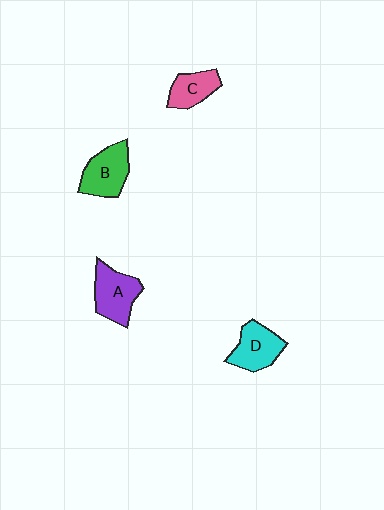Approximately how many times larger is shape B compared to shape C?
Approximately 1.4 times.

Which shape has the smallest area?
Shape C (pink).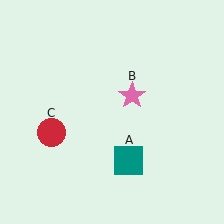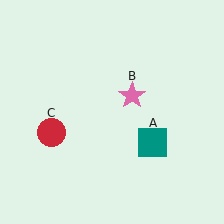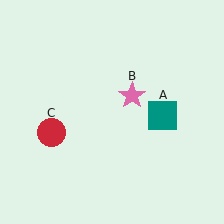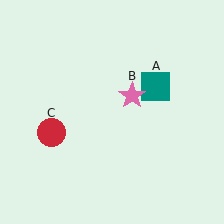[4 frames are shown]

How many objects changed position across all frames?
1 object changed position: teal square (object A).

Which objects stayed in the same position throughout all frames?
Pink star (object B) and red circle (object C) remained stationary.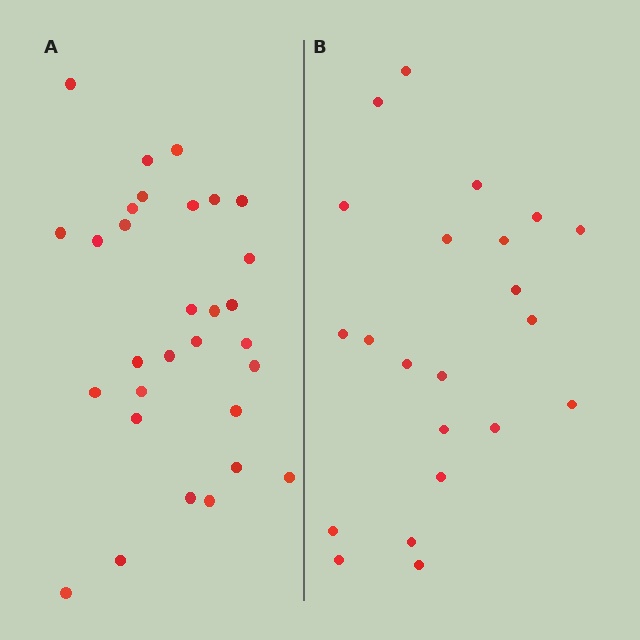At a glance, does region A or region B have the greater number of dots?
Region A (the left region) has more dots.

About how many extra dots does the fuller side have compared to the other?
Region A has roughly 8 or so more dots than region B.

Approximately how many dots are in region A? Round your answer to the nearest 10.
About 30 dots.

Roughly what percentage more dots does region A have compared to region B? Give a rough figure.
About 35% more.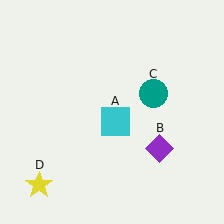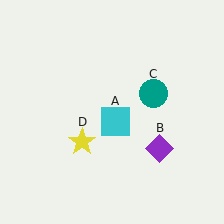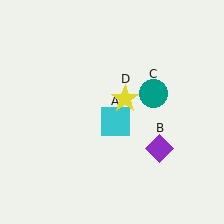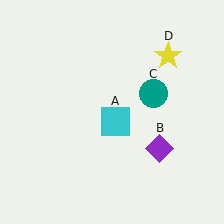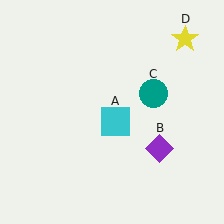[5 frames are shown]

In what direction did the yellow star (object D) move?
The yellow star (object D) moved up and to the right.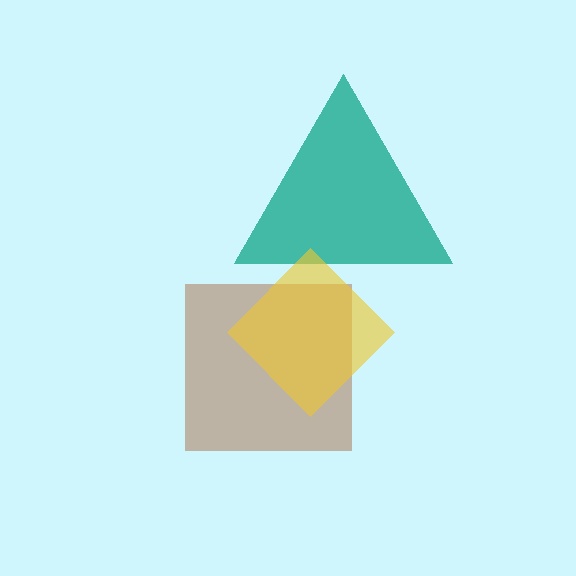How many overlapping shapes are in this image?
There are 3 overlapping shapes in the image.